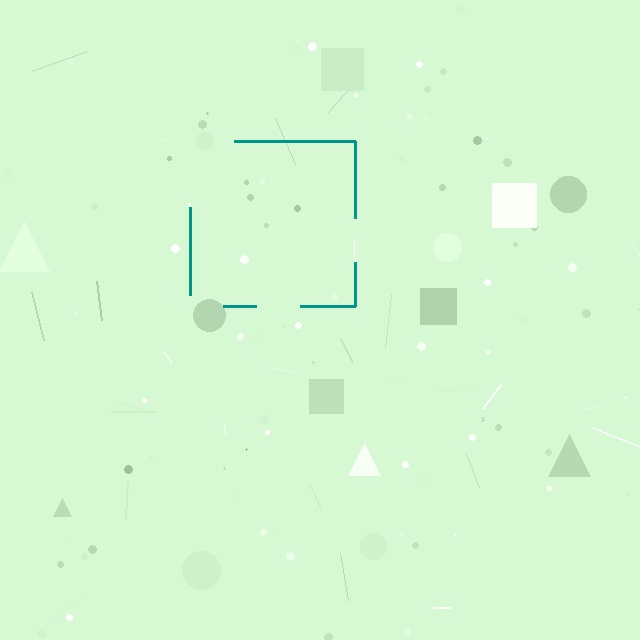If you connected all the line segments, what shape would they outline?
They would outline a square.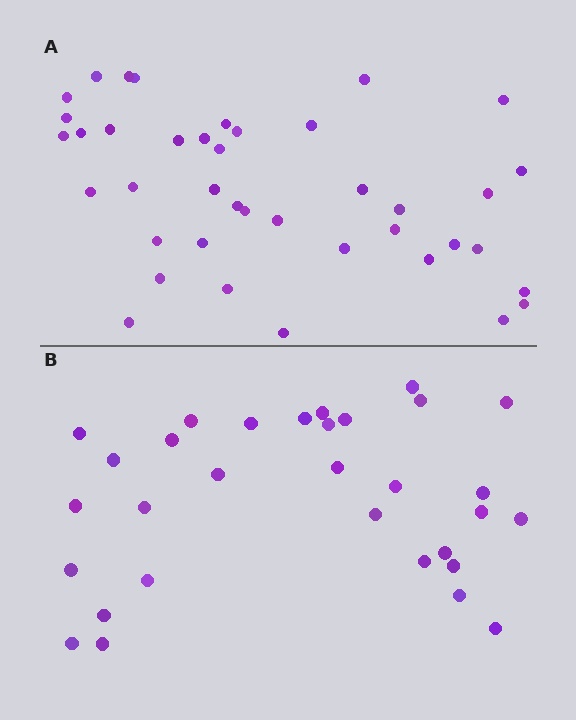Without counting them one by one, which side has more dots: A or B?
Region A (the top region) has more dots.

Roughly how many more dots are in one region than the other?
Region A has roughly 8 or so more dots than region B.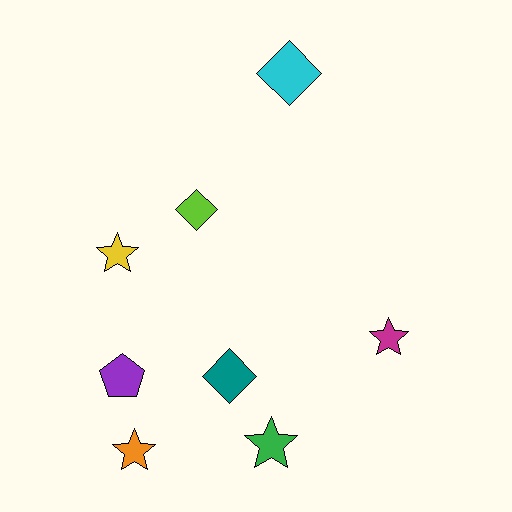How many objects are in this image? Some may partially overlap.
There are 8 objects.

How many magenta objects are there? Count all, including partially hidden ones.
There is 1 magenta object.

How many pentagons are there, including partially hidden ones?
There is 1 pentagon.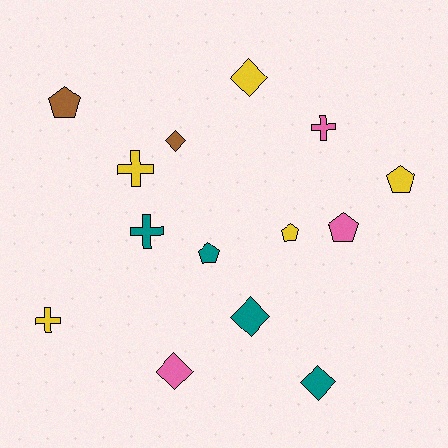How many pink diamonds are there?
There is 1 pink diamond.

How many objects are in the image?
There are 14 objects.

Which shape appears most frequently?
Diamond, with 5 objects.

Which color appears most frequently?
Yellow, with 5 objects.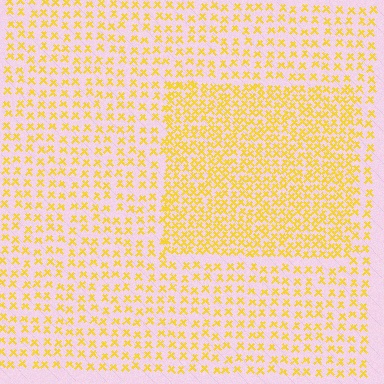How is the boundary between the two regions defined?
The boundary is defined by a change in element density (approximately 1.9x ratio). All elements are the same color, size, and shape.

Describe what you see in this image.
The image contains small yellow elements arranged at two different densities. A rectangle-shaped region is visible where the elements are more densely packed than the surrounding area.